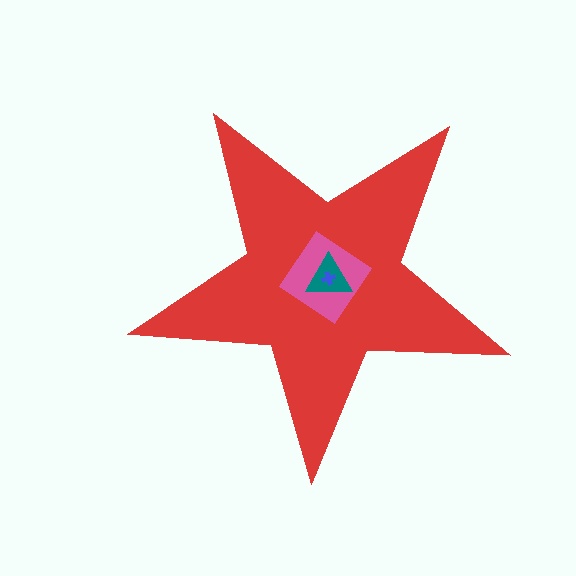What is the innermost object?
The blue cross.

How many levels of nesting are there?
4.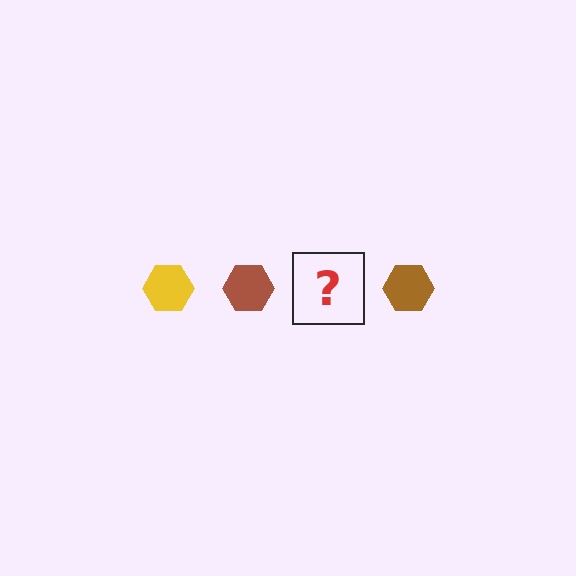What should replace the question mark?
The question mark should be replaced with a yellow hexagon.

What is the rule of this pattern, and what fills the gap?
The rule is that the pattern cycles through yellow, brown hexagons. The gap should be filled with a yellow hexagon.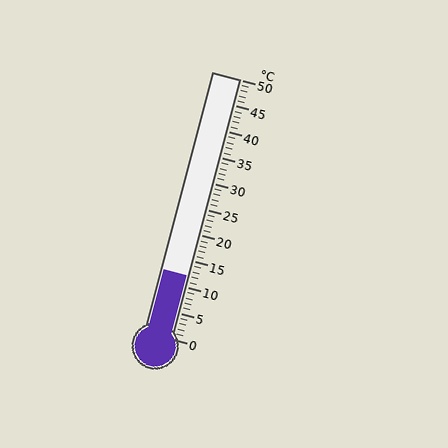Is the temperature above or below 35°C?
The temperature is below 35°C.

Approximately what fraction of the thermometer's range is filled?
The thermometer is filled to approximately 25% of its range.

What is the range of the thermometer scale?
The thermometer scale ranges from 0°C to 50°C.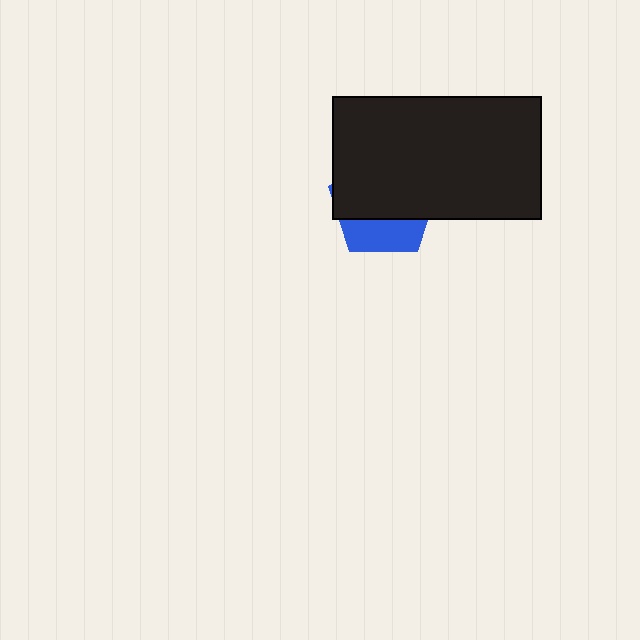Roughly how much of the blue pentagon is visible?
A small part of it is visible (roughly 31%).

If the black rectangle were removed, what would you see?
You would see the complete blue pentagon.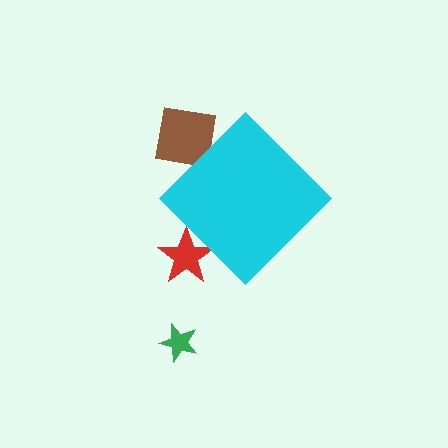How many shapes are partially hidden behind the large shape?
2 shapes are partially hidden.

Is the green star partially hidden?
No, the green star is fully visible.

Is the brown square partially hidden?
Yes, the brown square is partially hidden behind the cyan diamond.